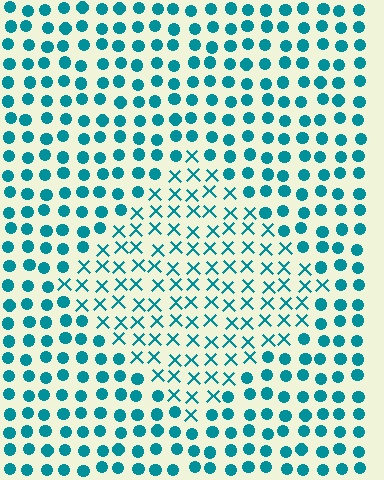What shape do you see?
I see a diamond.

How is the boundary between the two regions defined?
The boundary is defined by a change in element shape: X marks inside vs. circles outside. All elements share the same color and spacing.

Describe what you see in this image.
The image is filled with small teal elements arranged in a uniform grid. A diamond-shaped region contains X marks, while the surrounding area contains circles. The boundary is defined purely by the change in element shape.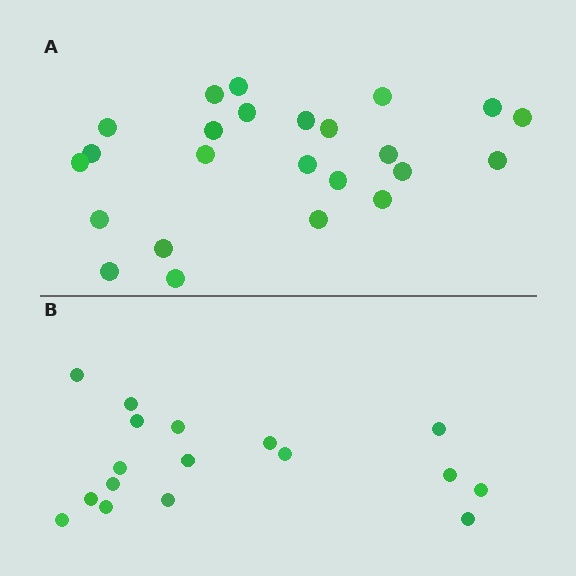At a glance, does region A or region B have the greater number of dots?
Region A (the top region) has more dots.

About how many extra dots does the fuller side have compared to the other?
Region A has roughly 8 or so more dots than region B.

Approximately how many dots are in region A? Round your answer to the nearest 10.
About 20 dots. (The exact count is 24, which rounds to 20.)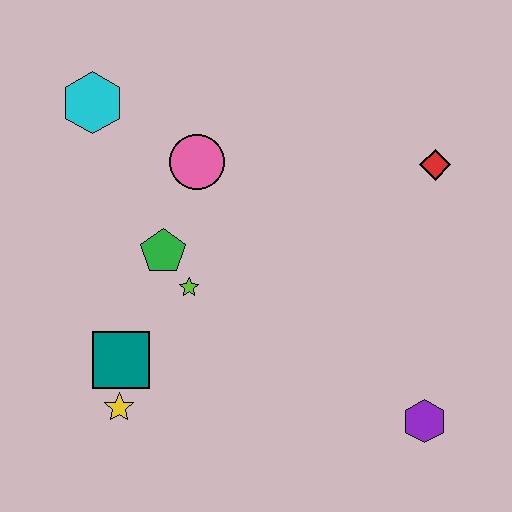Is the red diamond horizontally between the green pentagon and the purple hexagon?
No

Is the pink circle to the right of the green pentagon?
Yes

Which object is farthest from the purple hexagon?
The cyan hexagon is farthest from the purple hexagon.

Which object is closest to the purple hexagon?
The red diamond is closest to the purple hexagon.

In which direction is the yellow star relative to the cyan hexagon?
The yellow star is below the cyan hexagon.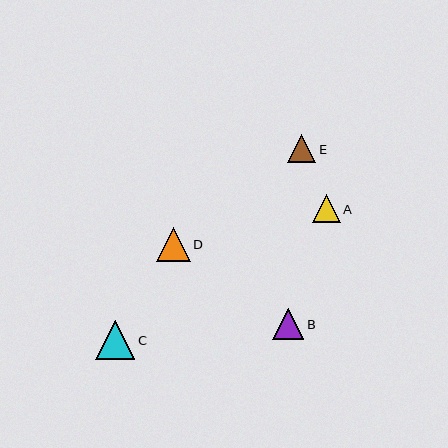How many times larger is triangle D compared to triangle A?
Triangle D is approximately 1.2 times the size of triangle A.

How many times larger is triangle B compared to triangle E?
Triangle B is approximately 1.1 times the size of triangle E.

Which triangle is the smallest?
Triangle E is the smallest with a size of approximately 28 pixels.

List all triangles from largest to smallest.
From largest to smallest: C, D, B, A, E.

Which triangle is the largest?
Triangle C is the largest with a size of approximately 39 pixels.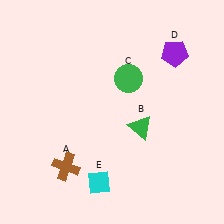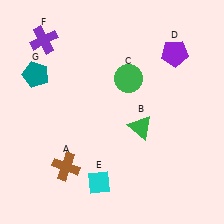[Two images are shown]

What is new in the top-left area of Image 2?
A teal pentagon (G) was added in the top-left area of Image 2.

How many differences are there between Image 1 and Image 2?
There are 2 differences between the two images.